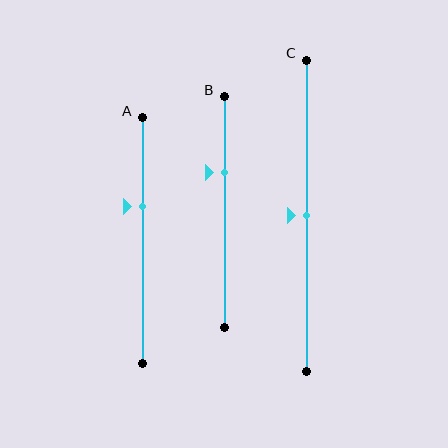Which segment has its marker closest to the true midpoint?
Segment C has its marker closest to the true midpoint.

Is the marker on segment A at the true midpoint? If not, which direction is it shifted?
No, the marker on segment A is shifted upward by about 14% of the segment length.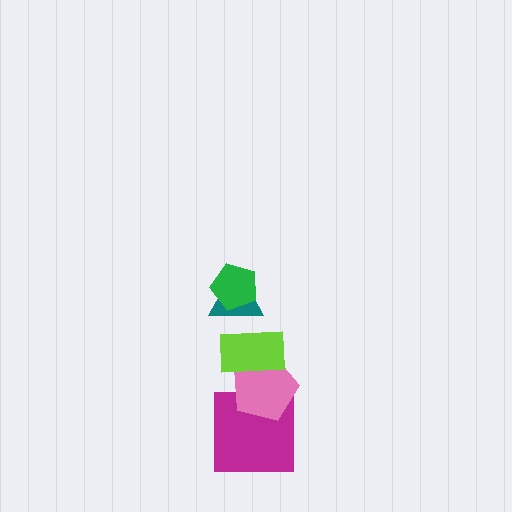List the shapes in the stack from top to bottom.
From top to bottom: the green pentagon, the teal triangle, the lime rectangle, the pink pentagon, the magenta square.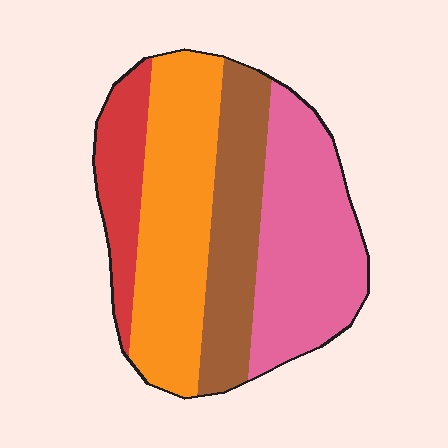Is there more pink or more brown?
Pink.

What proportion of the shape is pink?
Pink takes up about one third (1/3) of the shape.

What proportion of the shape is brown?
Brown takes up about one fifth (1/5) of the shape.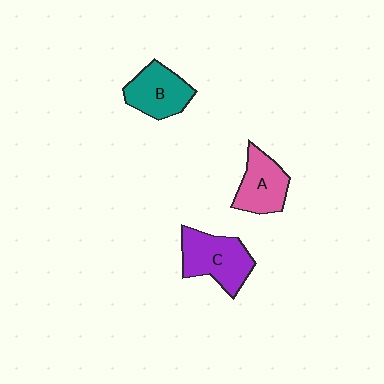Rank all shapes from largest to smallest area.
From largest to smallest: C (purple), B (teal), A (pink).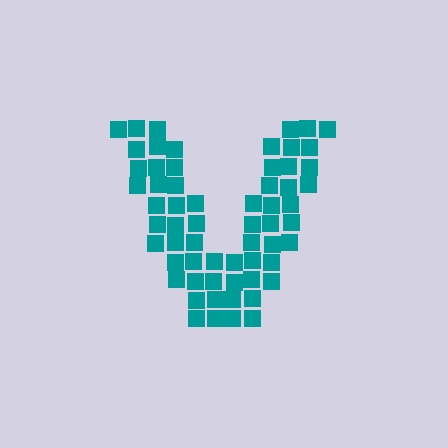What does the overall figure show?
The overall figure shows the letter V.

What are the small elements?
The small elements are squares.